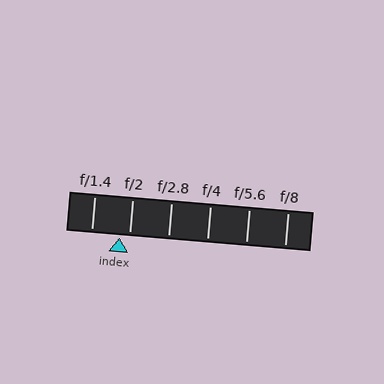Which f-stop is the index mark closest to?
The index mark is closest to f/2.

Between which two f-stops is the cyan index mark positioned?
The index mark is between f/1.4 and f/2.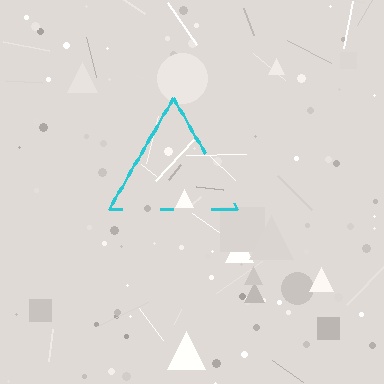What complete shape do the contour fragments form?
The contour fragments form a triangle.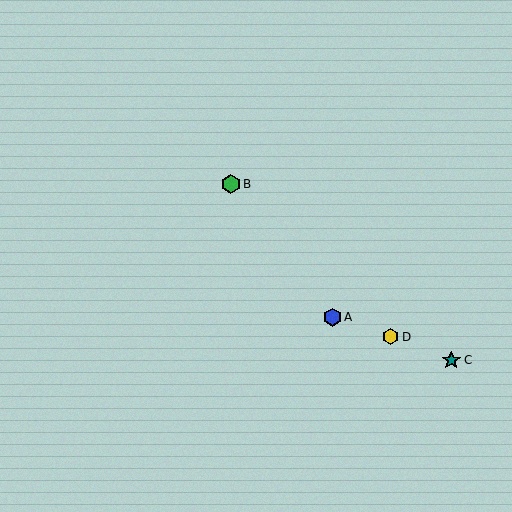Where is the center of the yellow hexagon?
The center of the yellow hexagon is at (391, 337).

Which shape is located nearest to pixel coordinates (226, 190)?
The green hexagon (labeled B) at (231, 184) is nearest to that location.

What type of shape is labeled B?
Shape B is a green hexagon.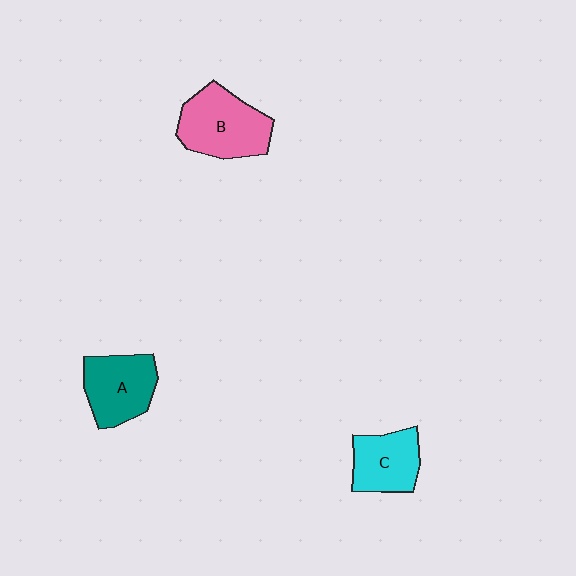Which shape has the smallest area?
Shape C (cyan).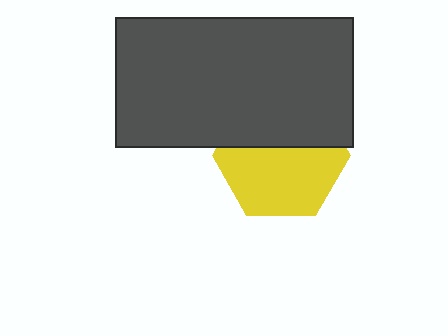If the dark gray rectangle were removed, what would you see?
You would see the complete yellow hexagon.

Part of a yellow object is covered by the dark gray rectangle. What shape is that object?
It is a hexagon.